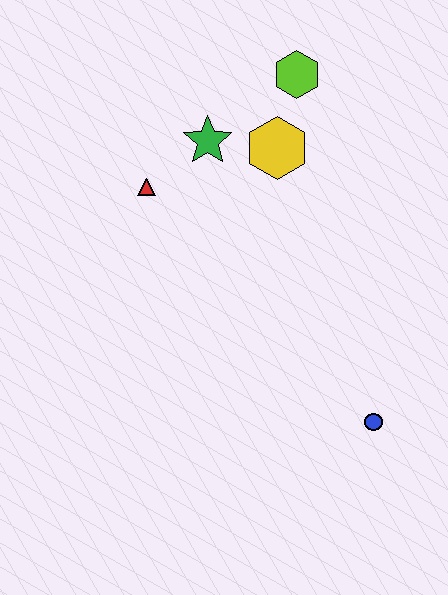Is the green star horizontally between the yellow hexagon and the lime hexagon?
No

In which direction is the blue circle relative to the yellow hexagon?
The blue circle is below the yellow hexagon.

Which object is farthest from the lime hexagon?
The blue circle is farthest from the lime hexagon.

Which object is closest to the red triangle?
The green star is closest to the red triangle.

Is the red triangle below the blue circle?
No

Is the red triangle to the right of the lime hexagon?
No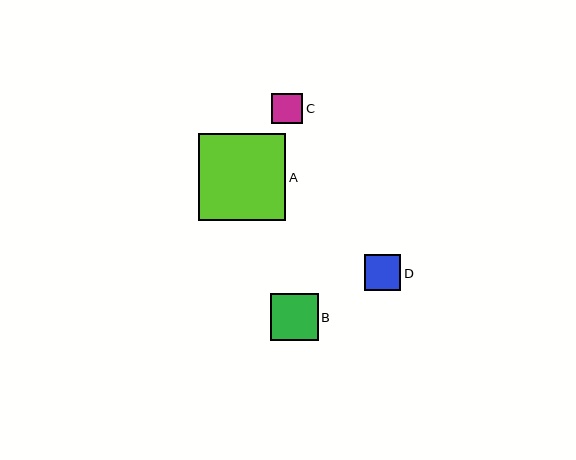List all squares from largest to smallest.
From largest to smallest: A, B, D, C.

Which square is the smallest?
Square C is the smallest with a size of approximately 31 pixels.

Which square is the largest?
Square A is the largest with a size of approximately 87 pixels.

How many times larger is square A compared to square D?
Square A is approximately 2.4 times the size of square D.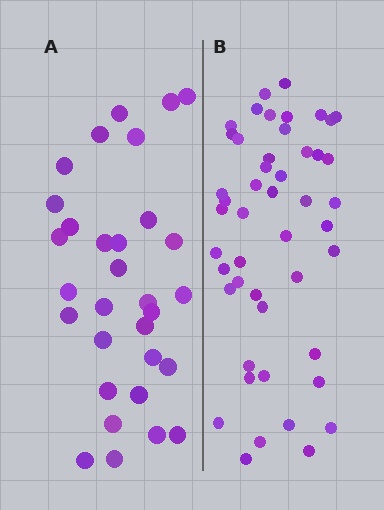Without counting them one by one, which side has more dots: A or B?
Region B (the right region) has more dots.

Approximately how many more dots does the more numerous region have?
Region B has approximately 15 more dots than region A.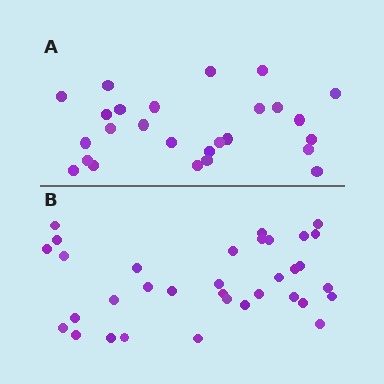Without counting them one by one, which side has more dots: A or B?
Region B (the bottom region) has more dots.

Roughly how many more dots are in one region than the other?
Region B has roughly 8 or so more dots than region A.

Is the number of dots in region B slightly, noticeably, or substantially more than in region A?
Region B has noticeably more, but not dramatically so. The ratio is roughly 1.3 to 1.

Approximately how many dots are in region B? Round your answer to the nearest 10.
About 30 dots. (The exact count is 34, which rounds to 30.)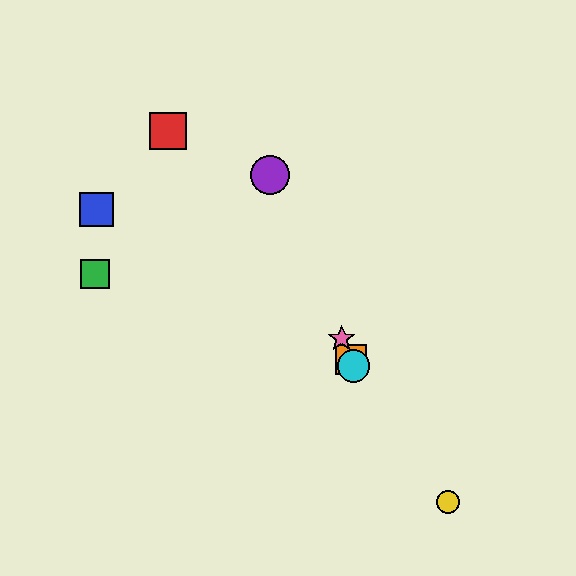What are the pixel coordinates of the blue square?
The blue square is at (96, 210).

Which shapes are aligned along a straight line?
The purple circle, the orange square, the cyan circle, the pink star are aligned along a straight line.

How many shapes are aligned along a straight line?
4 shapes (the purple circle, the orange square, the cyan circle, the pink star) are aligned along a straight line.